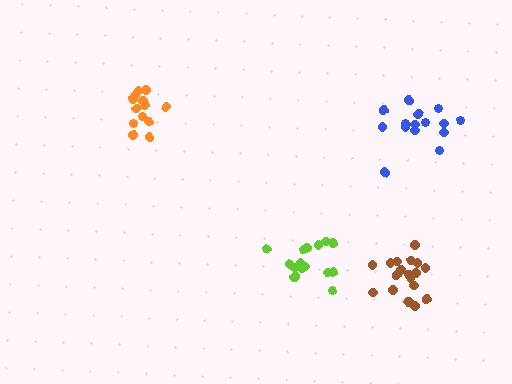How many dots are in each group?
Group 1: 18 dots, Group 2: 17 dots, Group 3: 13 dots, Group 4: 15 dots (63 total).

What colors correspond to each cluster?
The clusters are colored: brown, lime, orange, blue.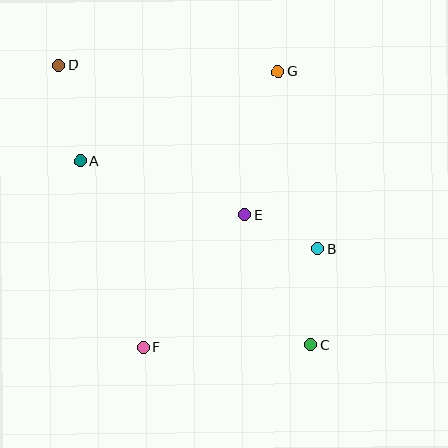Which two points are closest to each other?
Points B and E are closest to each other.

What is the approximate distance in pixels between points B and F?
The distance between B and F is approximately 200 pixels.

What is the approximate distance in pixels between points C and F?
The distance between C and F is approximately 168 pixels.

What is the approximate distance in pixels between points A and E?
The distance between A and E is approximately 172 pixels.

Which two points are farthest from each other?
Points C and D are farthest from each other.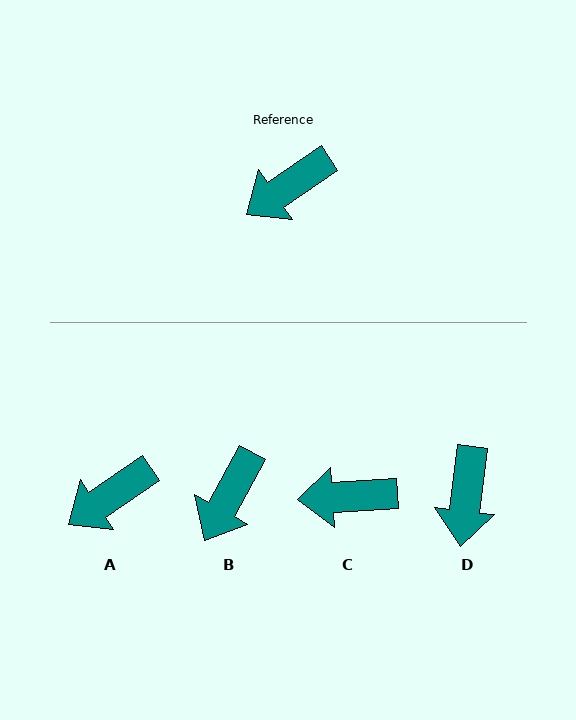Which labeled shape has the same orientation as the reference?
A.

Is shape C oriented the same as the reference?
No, it is off by about 31 degrees.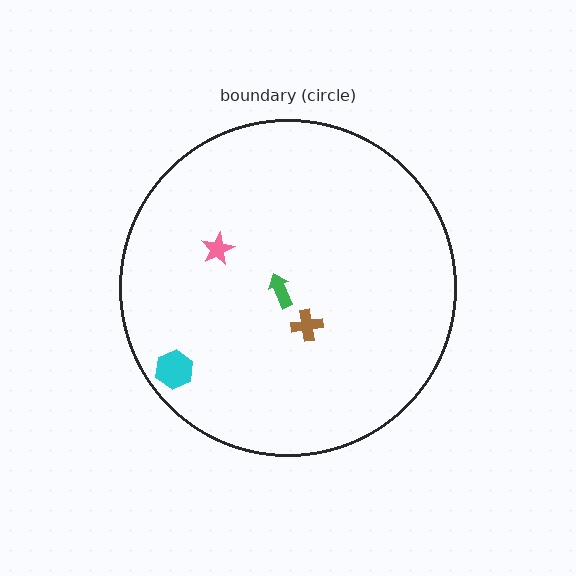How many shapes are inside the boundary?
4 inside, 0 outside.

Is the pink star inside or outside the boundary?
Inside.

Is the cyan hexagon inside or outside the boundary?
Inside.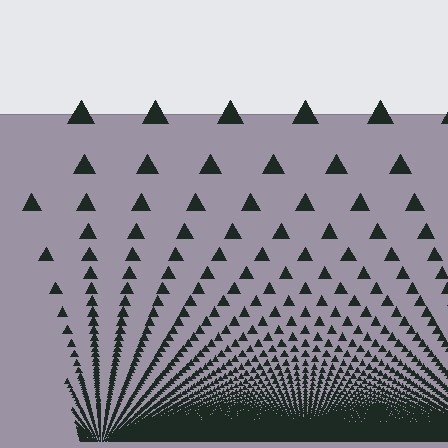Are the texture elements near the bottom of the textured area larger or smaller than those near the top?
Smaller. The gradient is inverted — elements near the bottom are smaller and denser.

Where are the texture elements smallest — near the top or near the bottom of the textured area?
Near the bottom.